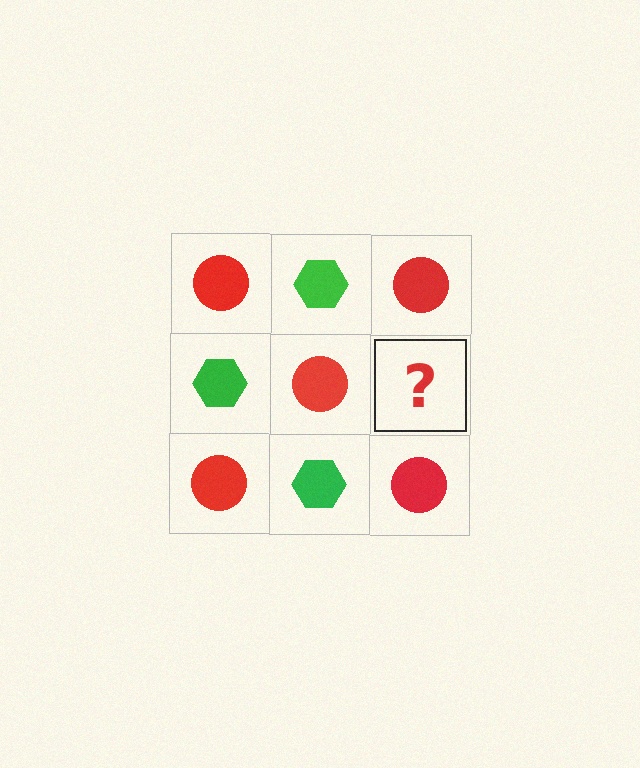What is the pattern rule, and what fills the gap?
The rule is that it alternates red circle and green hexagon in a checkerboard pattern. The gap should be filled with a green hexagon.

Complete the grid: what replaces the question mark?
The question mark should be replaced with a green hexagon.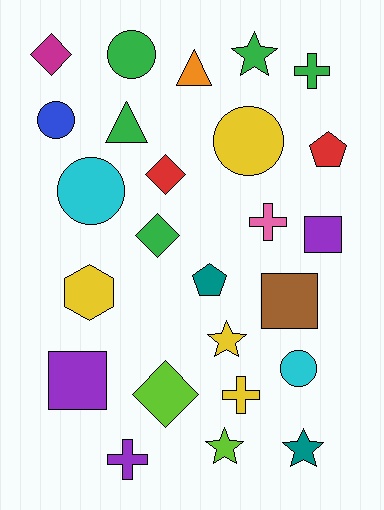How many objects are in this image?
There are 25 objects.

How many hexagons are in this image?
There is 1 hexagon.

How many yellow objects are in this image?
There are 4 yellow objects.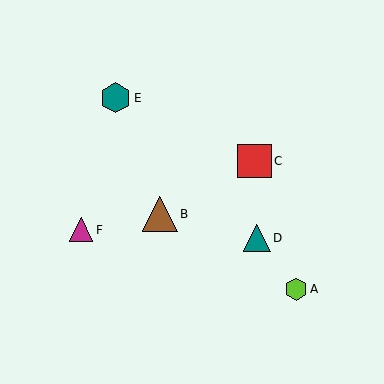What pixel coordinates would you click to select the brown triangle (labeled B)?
Click at (160, 214) to select the brown triangle B.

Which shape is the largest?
The brown triangle (labeled B) is the largest.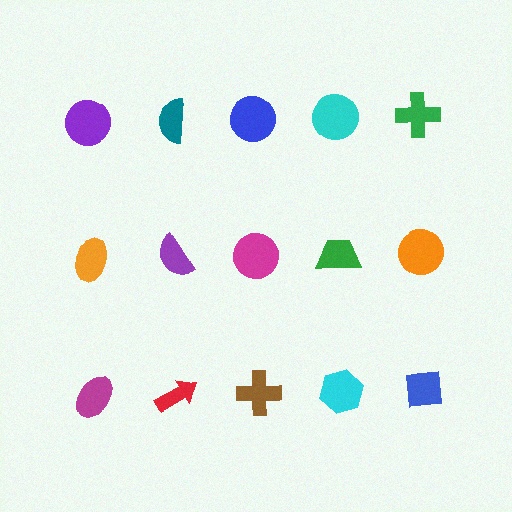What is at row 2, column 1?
An orange ellipse.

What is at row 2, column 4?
A green trapezoid.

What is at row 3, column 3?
A brown cross.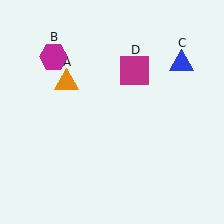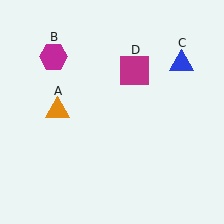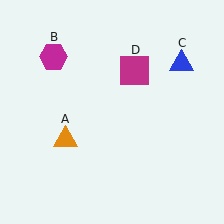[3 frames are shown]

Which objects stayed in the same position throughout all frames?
Magenta hexagon (object B) and blue triangle (object C) and magenta square (object D) remained stationary.